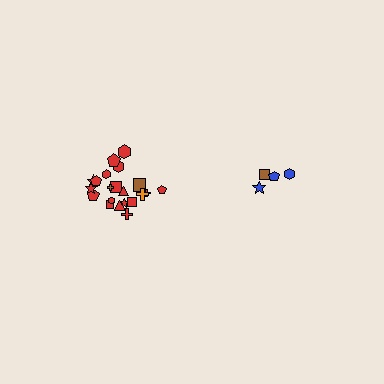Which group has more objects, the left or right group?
The left group.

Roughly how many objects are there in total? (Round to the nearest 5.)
Roughly 25 objects in total.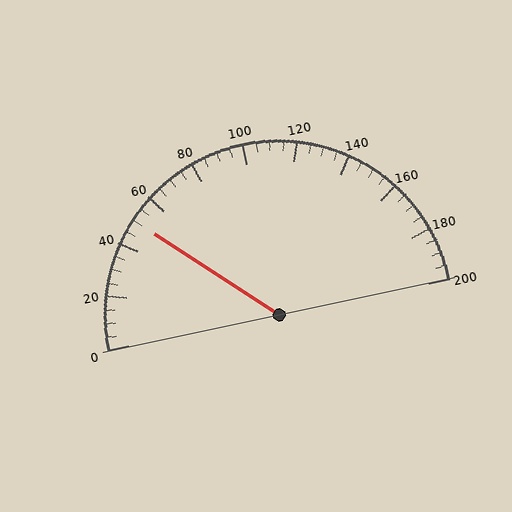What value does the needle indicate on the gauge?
The needle indicates approximately 50.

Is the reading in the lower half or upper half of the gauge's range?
The reading is in the lower half of the range (0 to 200).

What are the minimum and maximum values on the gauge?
The gauge ranges from 0 to 200.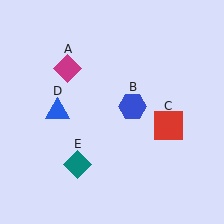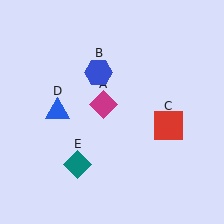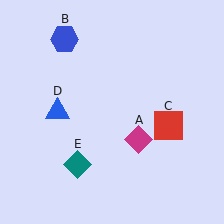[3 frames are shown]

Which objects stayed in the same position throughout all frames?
Red square (object C) and blue triangle (object D) and teal diamond (object E) remained stationary.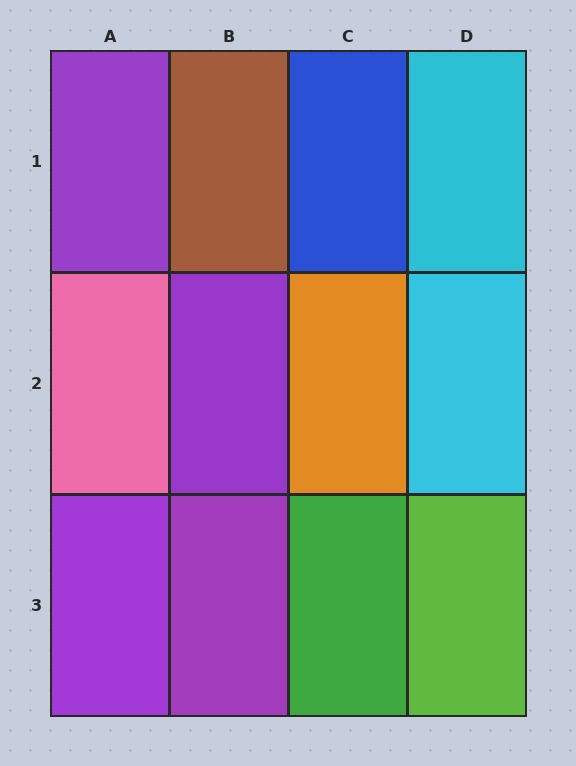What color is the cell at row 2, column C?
Orange.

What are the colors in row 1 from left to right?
Purple, brown, blue, cyan.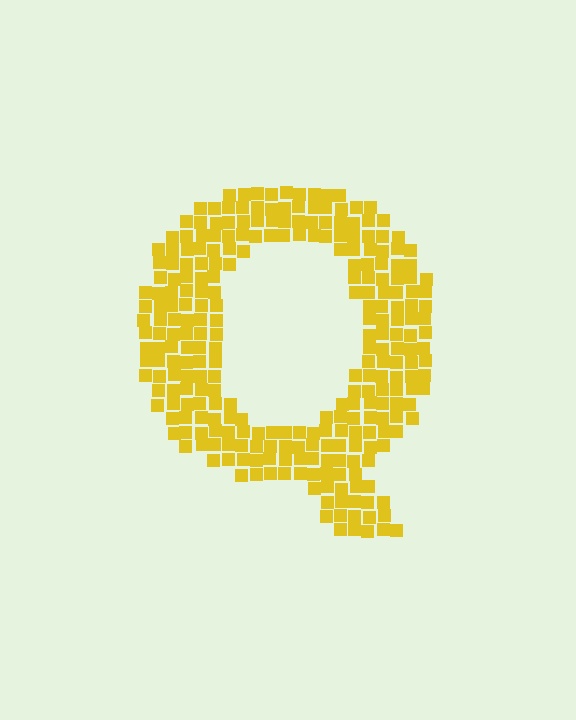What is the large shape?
The large shape is the letter Q.